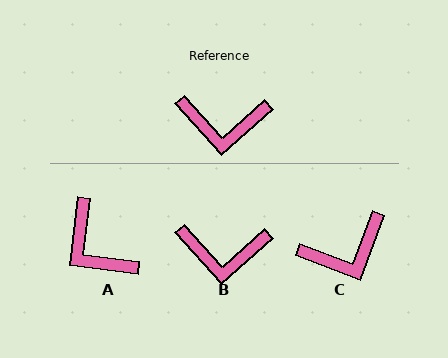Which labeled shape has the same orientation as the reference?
B.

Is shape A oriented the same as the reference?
No, it is off by about 49 degrees.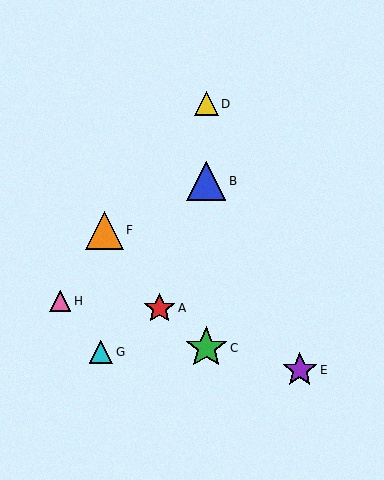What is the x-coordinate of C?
Object C is at x≈206.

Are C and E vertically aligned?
No, C is at x≈206 and E is at x≈300.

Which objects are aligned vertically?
Objects B, C, D are aligned vertically.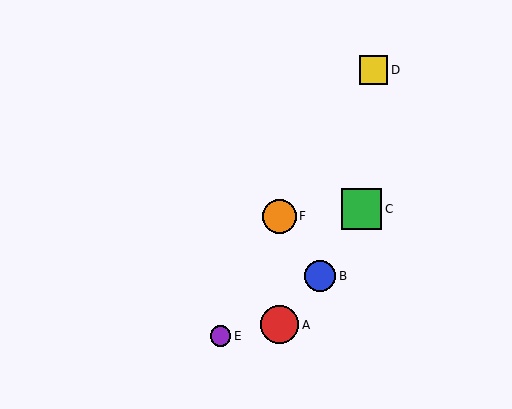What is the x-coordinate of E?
Object E is at x≈220.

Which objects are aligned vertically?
Objects A, F are aligned vertically.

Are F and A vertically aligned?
Yes, both are at x≈280.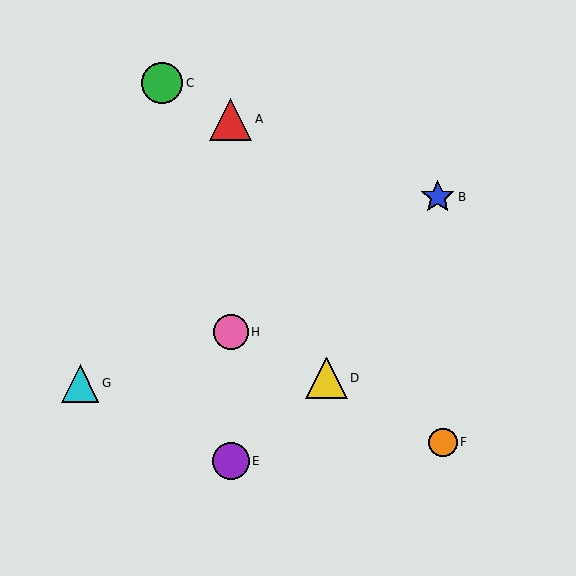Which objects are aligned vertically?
Objects A, E, H are aligned vertically.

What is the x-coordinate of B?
Object B is at x≈438.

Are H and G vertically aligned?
No, H is at x≈231 and G is at x≈80.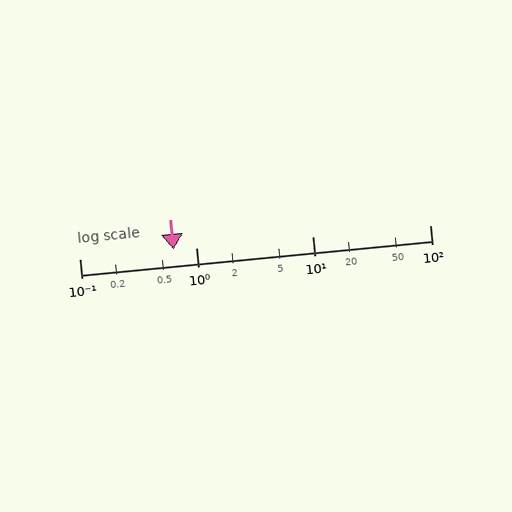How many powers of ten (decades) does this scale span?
The scale spans 3 decades, from 0.1 to 100.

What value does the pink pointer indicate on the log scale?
The pointer indicates approximately 0.64.